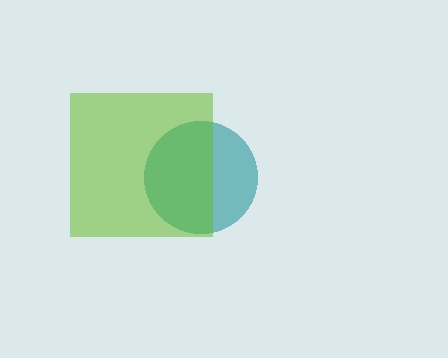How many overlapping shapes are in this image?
There are 2 overlapping shapes in the image.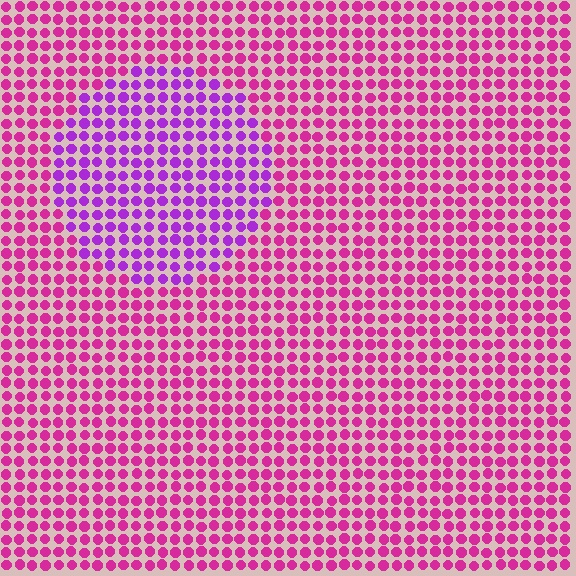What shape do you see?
I see a circle.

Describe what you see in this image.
The image is filled with small magenta elements in a uniform arrangement. A circle-shaped region is visible where the elements are tinted to a slightly different hue, forming a subtle color boundary.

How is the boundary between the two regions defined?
The boundary is defined purely by a slight shift in hue (about 35 degrees). Spacing, size, and orientation are identical on both sides.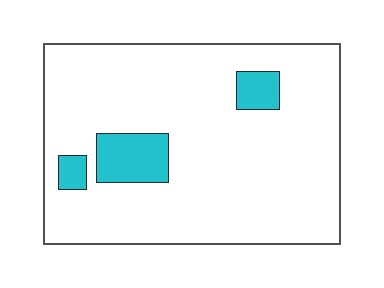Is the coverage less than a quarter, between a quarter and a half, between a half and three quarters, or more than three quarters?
Less than a quarter.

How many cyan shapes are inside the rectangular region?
3.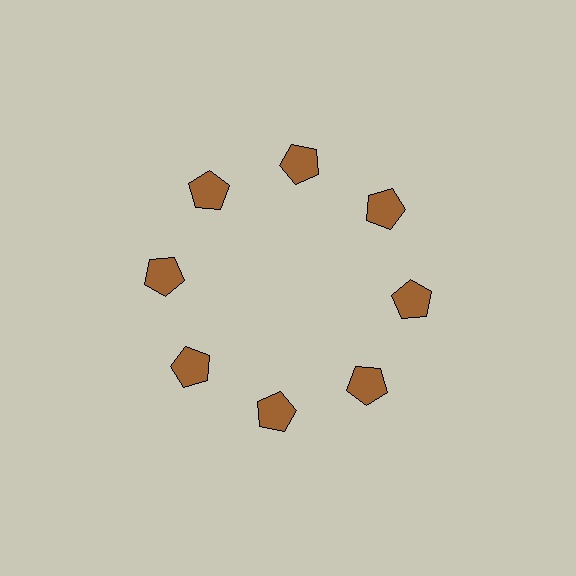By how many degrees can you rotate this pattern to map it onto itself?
The pattern maps onto itself every 45 degrees of rotation.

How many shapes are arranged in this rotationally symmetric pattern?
There are 8 shapes, arranged in 8 groups of 1.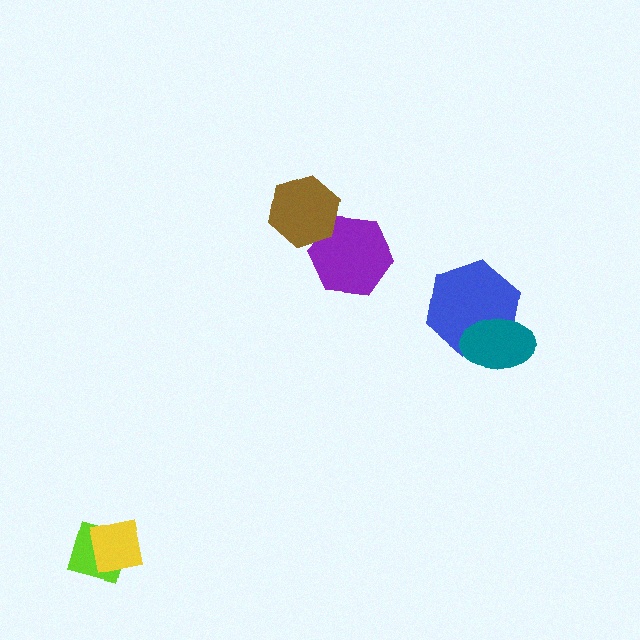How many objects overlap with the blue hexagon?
1 object overlaps with the blue hexagon.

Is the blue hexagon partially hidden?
Yes, it is partially covered by another shape.